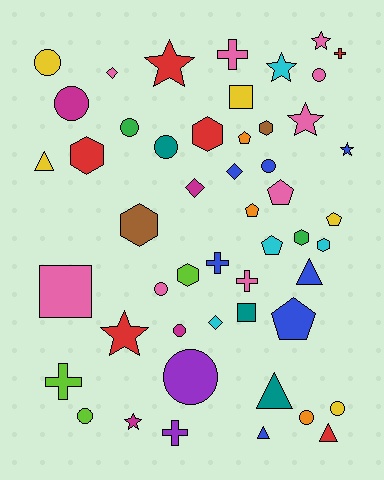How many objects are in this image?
There are 50 objects.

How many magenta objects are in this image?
There are 4 magenta objects.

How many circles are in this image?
There are 12 circles.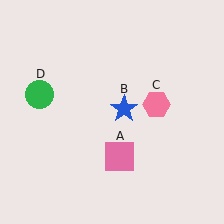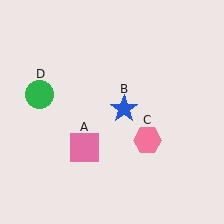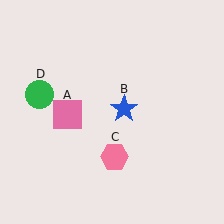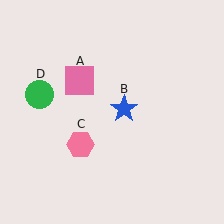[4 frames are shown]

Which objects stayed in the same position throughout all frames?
Blue star (object B) and green circle (object D) remained stationary.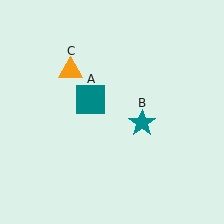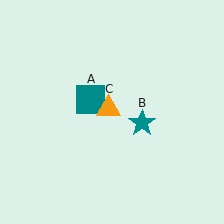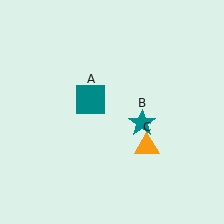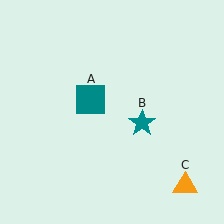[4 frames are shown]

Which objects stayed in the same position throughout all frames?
Teal square (object A) and teal star (object B) remained stationary.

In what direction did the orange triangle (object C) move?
The orange triangle (object C) moved down and to the right.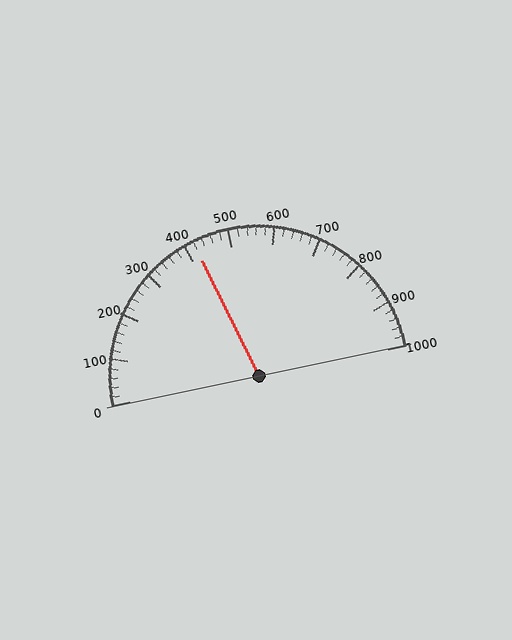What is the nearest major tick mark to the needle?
The nearest major tick mark is 400.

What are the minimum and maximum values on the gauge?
The gauge ranges from 0 to 1000.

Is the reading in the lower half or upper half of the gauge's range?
The reading is in the lower half of the range (0 to 1000).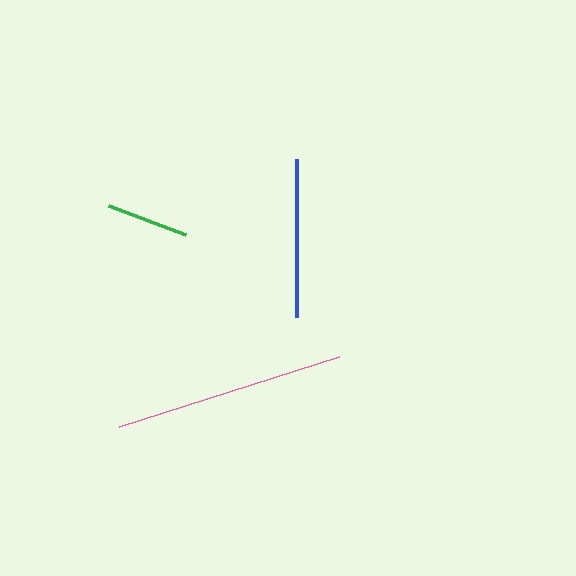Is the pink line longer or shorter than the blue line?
The pink line is longer than the blue line.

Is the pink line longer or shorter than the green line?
The pink line is longer than the green line.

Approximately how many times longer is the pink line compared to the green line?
The pink line is approximately 2.8 times the length of the green line.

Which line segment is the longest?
The pink line is the longest at approximately 231 pixels.